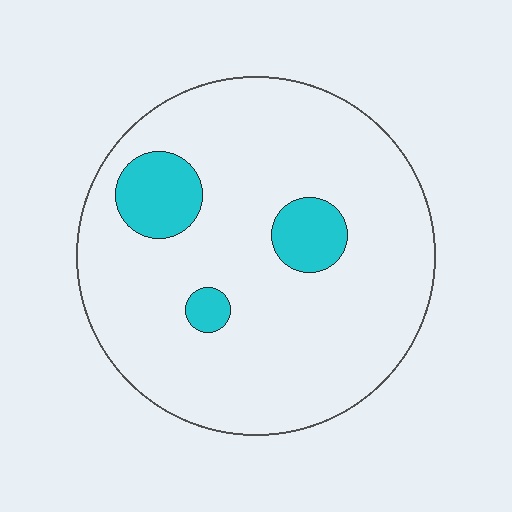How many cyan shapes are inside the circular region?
3.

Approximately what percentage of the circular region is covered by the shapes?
Approximately 10%.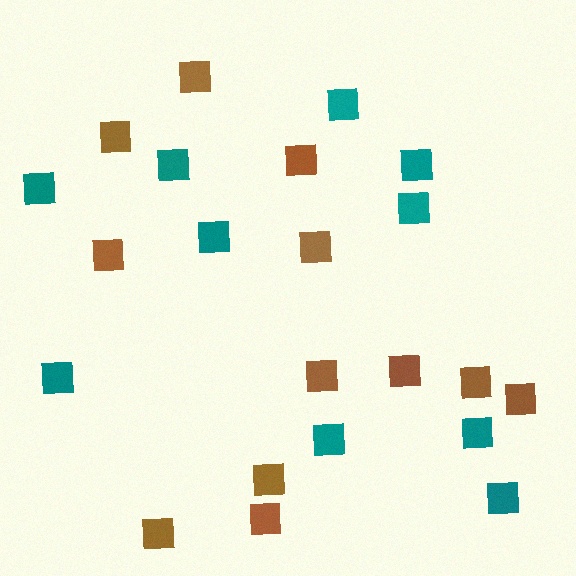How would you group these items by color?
There are 2 groups: one group of brown squares (12) and one group of teal squares (10).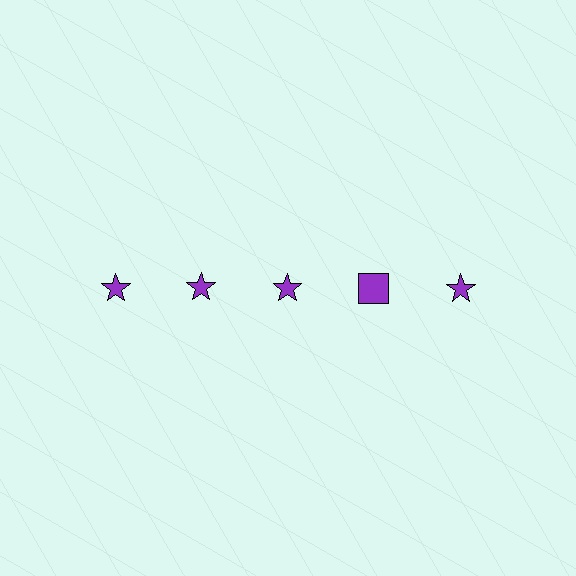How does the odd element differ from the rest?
It has a different shape: square instead of star.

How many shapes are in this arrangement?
There are 5 shapes arranged in a grid pattern.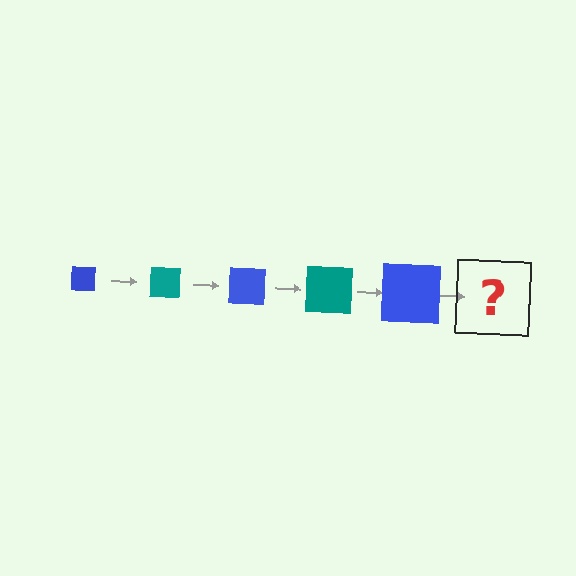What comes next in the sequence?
The next element should be a teal square, larger than the previous one.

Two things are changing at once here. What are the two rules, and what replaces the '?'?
The two rules are that the square grows larger each step and the color cycles through blue and teal. The '?' should be a teal square, larger than the previous one.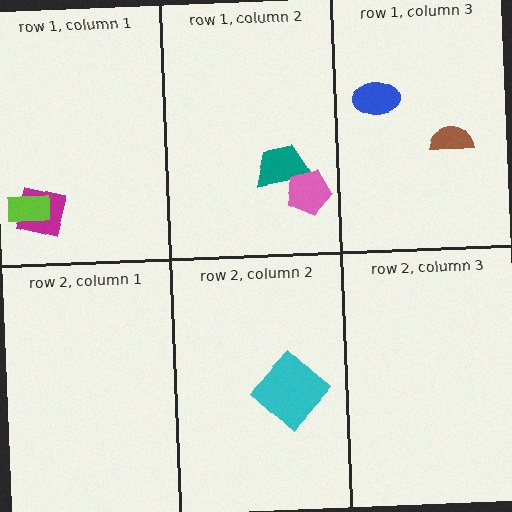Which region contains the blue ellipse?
The row 1, column 3 region.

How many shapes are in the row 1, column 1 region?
2.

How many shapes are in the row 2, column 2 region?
1.